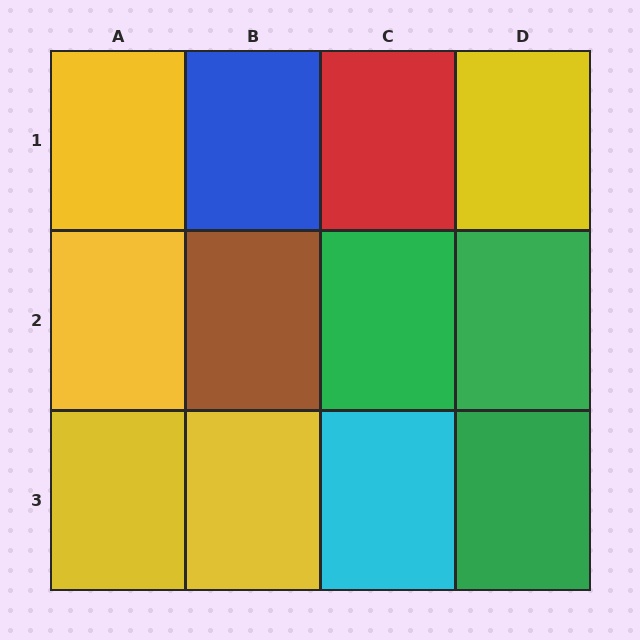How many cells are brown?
1 cell is brown.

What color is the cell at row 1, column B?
Blue.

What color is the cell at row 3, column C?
Cyan.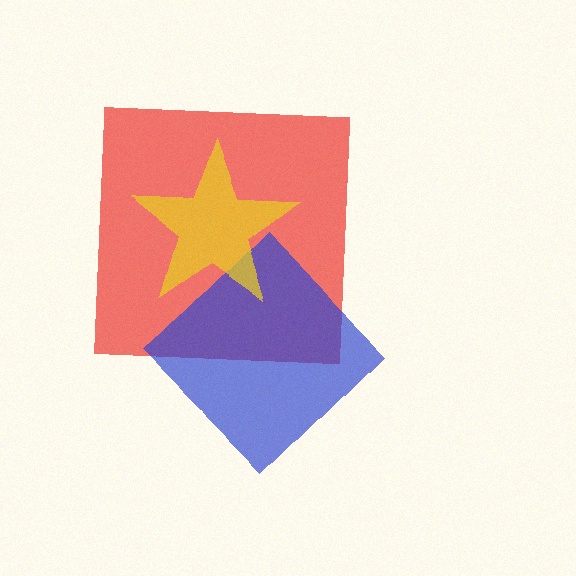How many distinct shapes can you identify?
There are 3 distinct shapes: a red square, a blue diamond, a yellow star.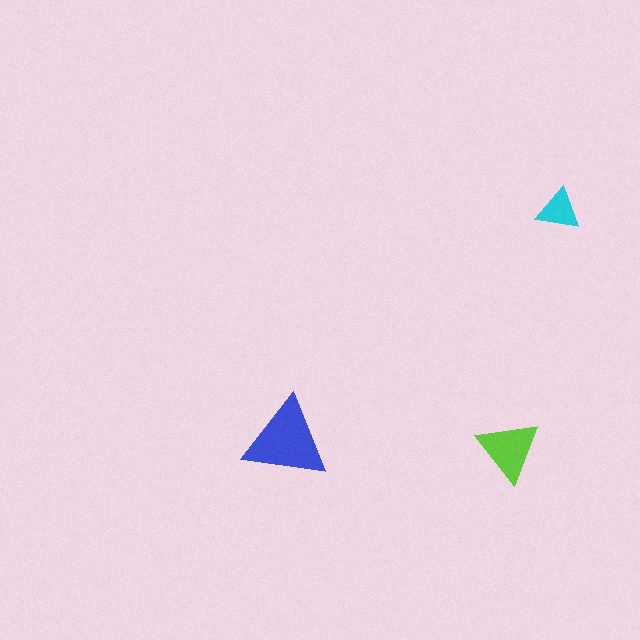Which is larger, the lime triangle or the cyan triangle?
The lime one.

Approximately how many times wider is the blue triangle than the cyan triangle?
About 2 times wider.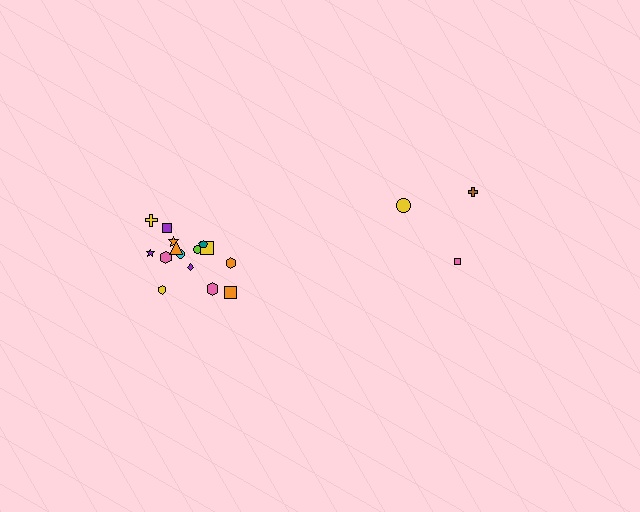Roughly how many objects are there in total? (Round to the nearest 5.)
Roughly 20 objects in total.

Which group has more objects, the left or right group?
The left group.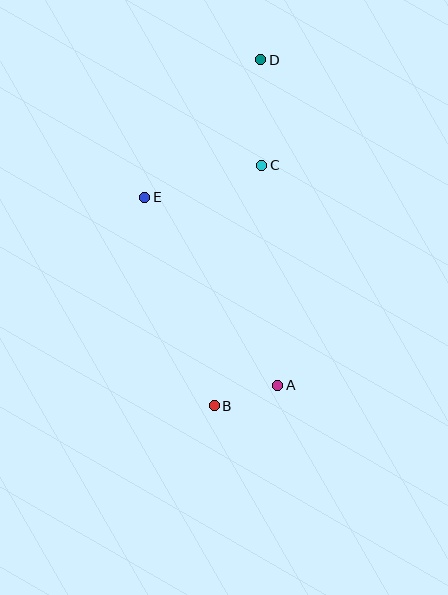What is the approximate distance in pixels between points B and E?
The distance between B and E is approximately 220 pixels.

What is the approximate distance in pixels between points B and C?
The distance between B and C is approximately 245 pixels.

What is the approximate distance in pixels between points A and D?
The distance between A and D is approximately 326 pixels.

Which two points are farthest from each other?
Points B and D are farthest from each other.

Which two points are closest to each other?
Points A and B are closest to each other.